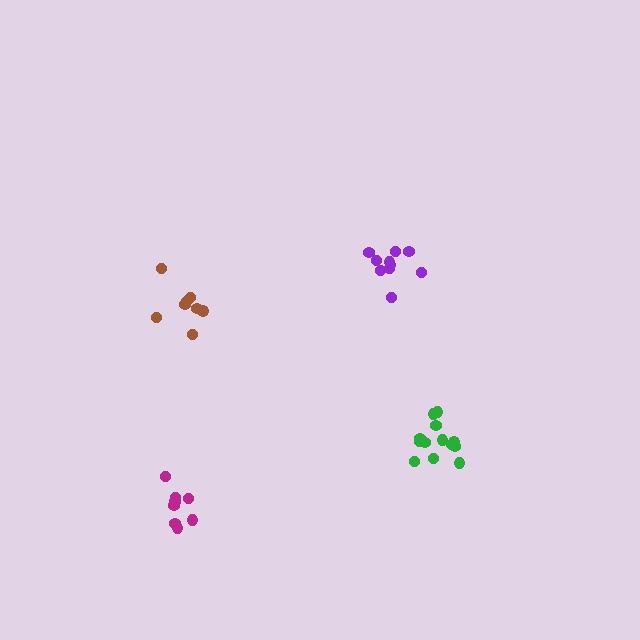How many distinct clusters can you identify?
There are 4 distinct clusters.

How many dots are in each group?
Group 1: 8 dots, Group 2: 8 dots, Group 3: 10 dots, Group 4: 13 dots (39 total).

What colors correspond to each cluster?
The clusters are colored: brown, magenta, purple, green.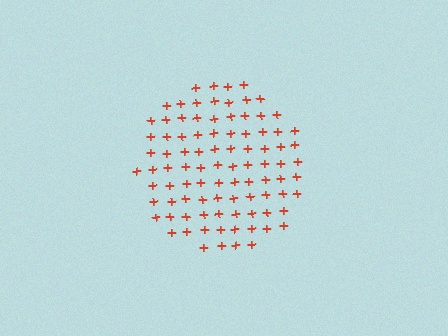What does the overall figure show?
The overall figure shows a circle.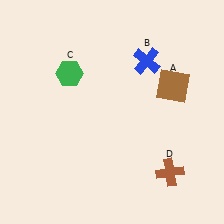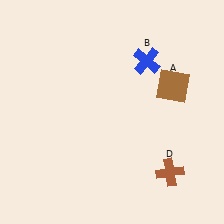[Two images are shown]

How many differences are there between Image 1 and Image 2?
There is 1 difference between the two images.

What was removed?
The green hexagon (C) was removed in Image 2.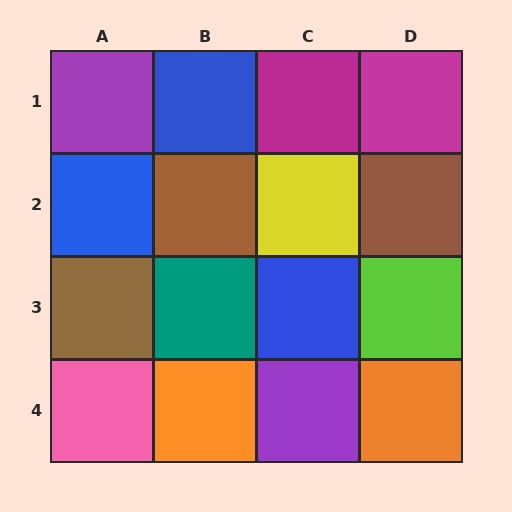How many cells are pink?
1 cell is pink.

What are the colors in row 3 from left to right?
Brown, teal, blue, lime.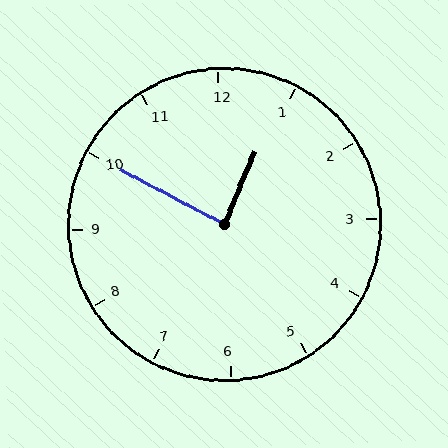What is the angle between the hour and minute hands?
Approximately 85 degrees.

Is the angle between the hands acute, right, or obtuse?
It is right.